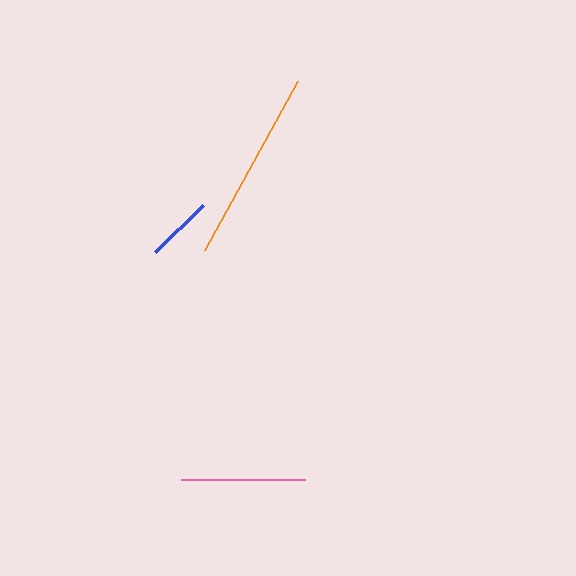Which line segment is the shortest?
The blue line is the shortest at approximately 67 pixels.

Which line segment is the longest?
The orange line is the longest at approximately 192 pixels.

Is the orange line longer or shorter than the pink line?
The orange line is longer than the pink line.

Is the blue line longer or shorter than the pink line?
The pink line is longer than the blue line.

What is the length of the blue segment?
The blue segment is approximately 67 pixels long.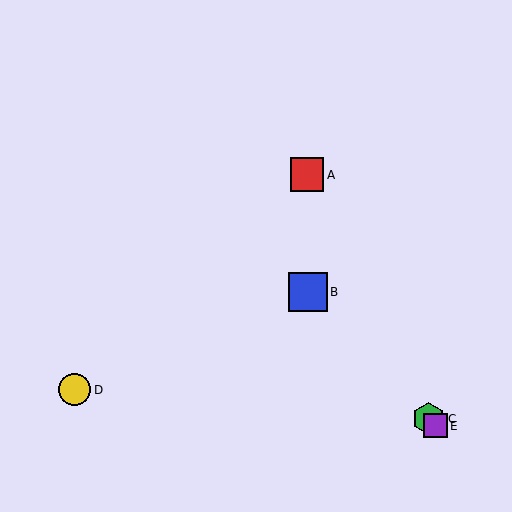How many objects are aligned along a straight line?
3 objects (B, C, E) are aligned along a straight line.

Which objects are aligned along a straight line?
Objects B, C, E are aligned along a straight line.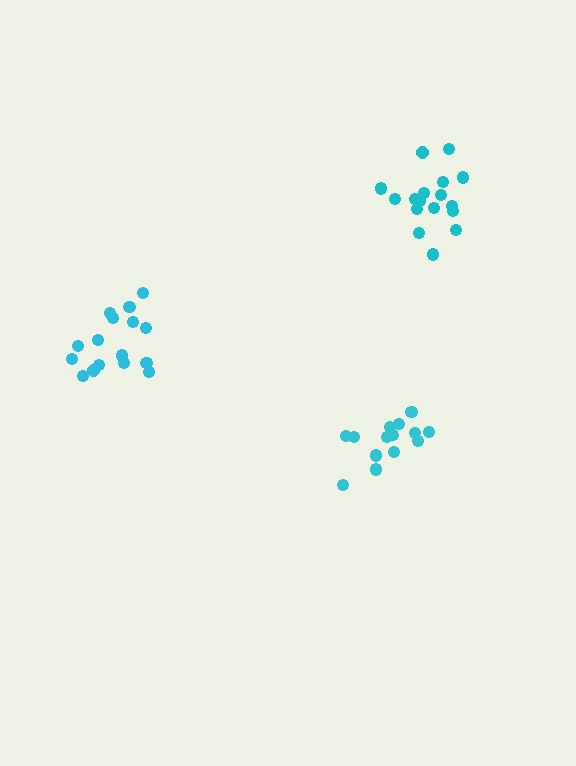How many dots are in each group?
Group 1: 16 dots, Group 2: 14 dots, Group 3: 17 dots (47 total).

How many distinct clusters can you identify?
There are 3 distinct clusters.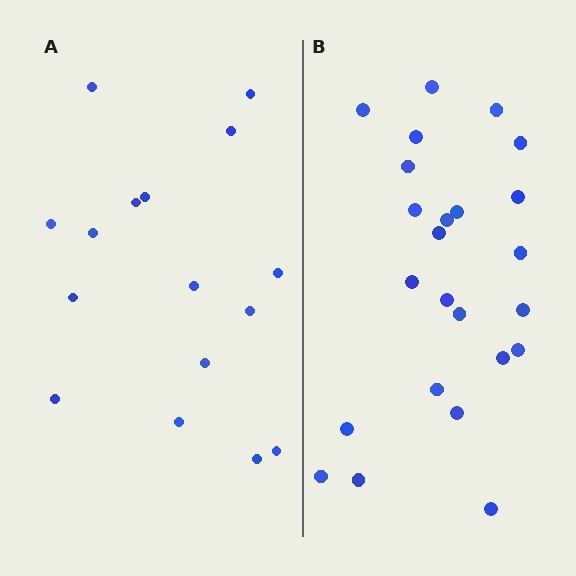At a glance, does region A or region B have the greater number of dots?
Region B (the right region) has more dots.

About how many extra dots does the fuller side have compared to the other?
Region B has roughly 8 or so more dots than region A.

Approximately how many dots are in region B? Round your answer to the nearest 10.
About 20 dots. (The exact count is 24, which rounds to 20.)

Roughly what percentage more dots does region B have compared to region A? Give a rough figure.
About 50% more.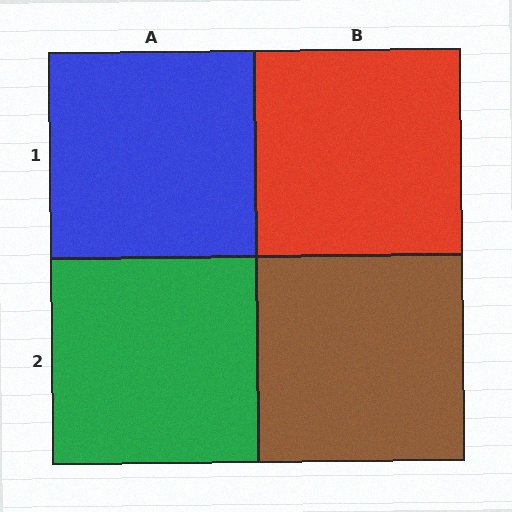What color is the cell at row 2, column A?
Green.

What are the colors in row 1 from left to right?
Blue, red.